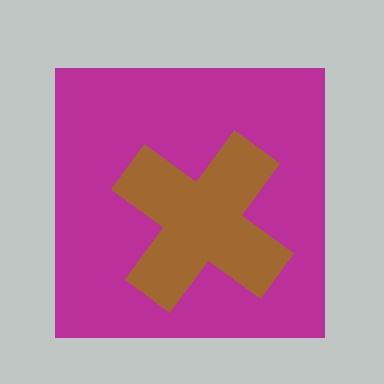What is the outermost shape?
The magenta square.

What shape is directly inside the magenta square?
The brown cross.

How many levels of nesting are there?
2.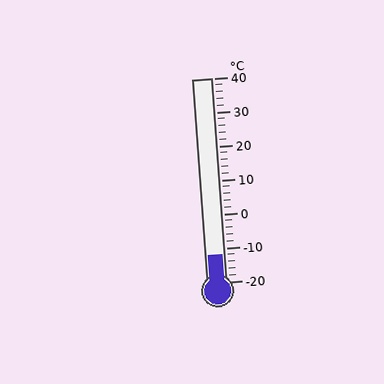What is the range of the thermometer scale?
The thermometer scale ranges from -20°C to 40°C.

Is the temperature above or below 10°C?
The temperature is below 10°C.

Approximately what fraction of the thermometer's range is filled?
The thermometer is filled to approximately 15% of its range.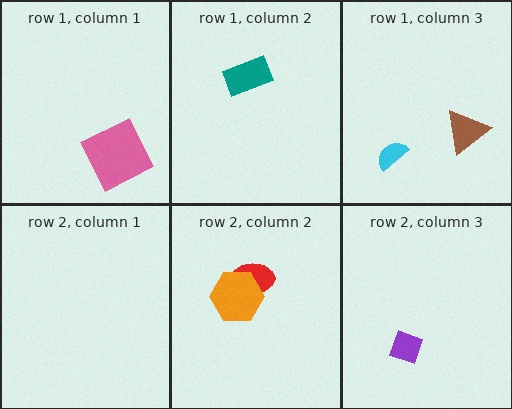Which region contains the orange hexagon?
The row 2, column 2 region.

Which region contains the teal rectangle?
The row 1, column 2 region.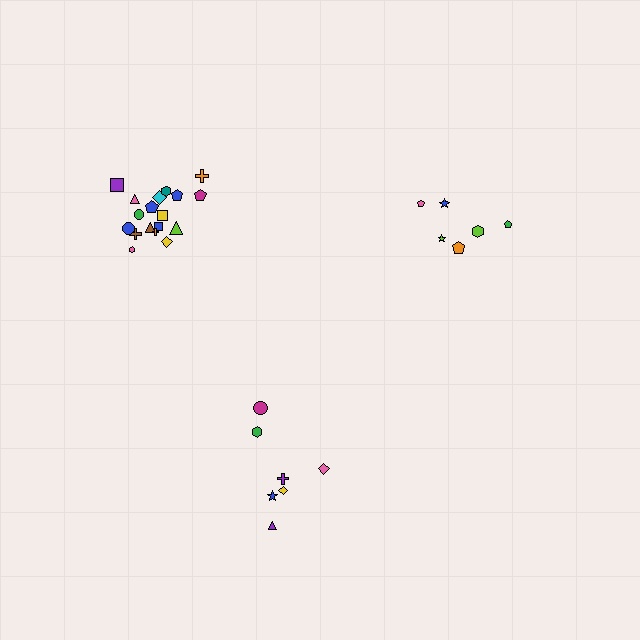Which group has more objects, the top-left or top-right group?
The top-left group.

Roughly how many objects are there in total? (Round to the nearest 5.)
Roughly 30 objects in total.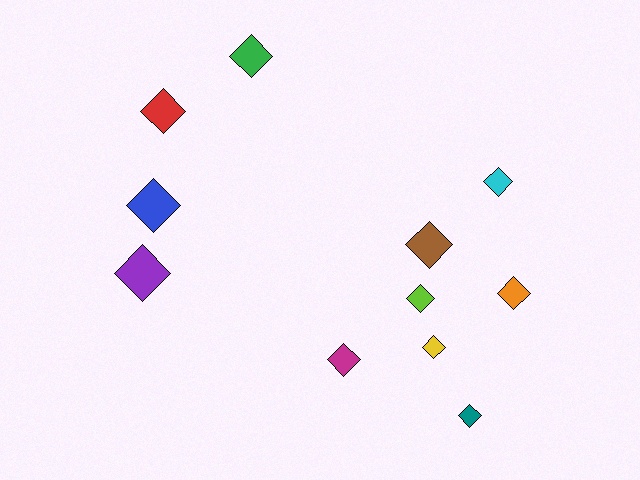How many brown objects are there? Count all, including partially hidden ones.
There is 1 brown object.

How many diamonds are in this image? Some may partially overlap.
There are 11 diamonds.